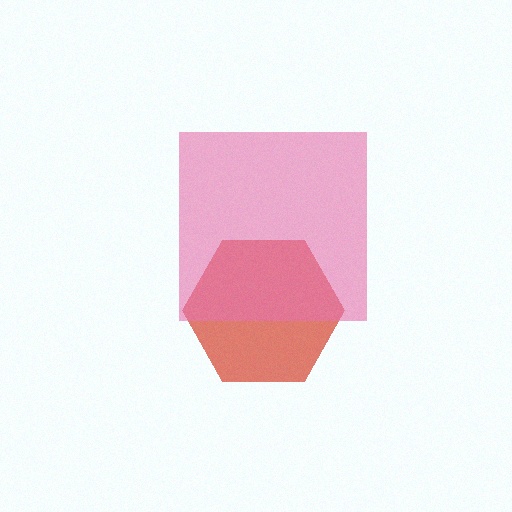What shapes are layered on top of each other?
The layered shapes are: a red hexagon, a pink square.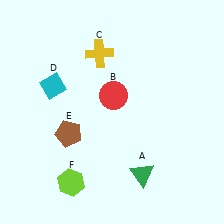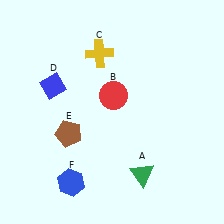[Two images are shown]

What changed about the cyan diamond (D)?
In Image 1, D is cyan. In Image 2, it changed to blue.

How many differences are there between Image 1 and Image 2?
There are 2 differences between the two images.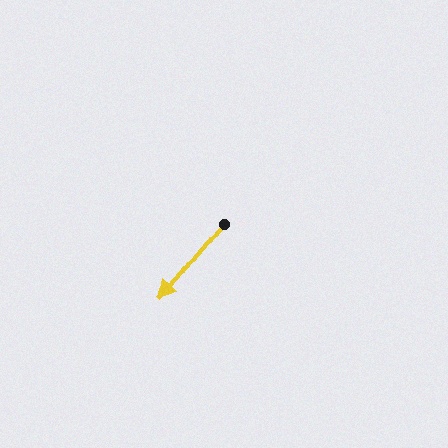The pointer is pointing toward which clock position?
Roughly 7 o'clock.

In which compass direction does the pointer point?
Southwest.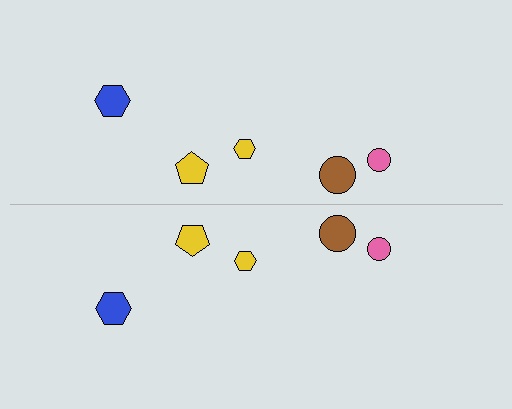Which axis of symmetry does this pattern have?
The pattern has a horizontal axis of symmetry running through the center of the image.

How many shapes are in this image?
There are 10 shapes in this image.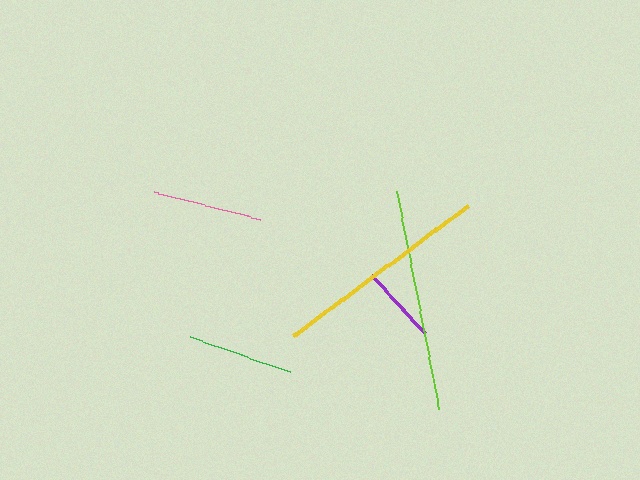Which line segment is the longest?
The lime line is the longest at approximately 222 pixels.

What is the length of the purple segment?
The purple segment is approximately 80 pixels long.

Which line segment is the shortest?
The purple line is the shortest at approximately 80 pixels.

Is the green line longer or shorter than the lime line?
The lime line is longer than the green line.